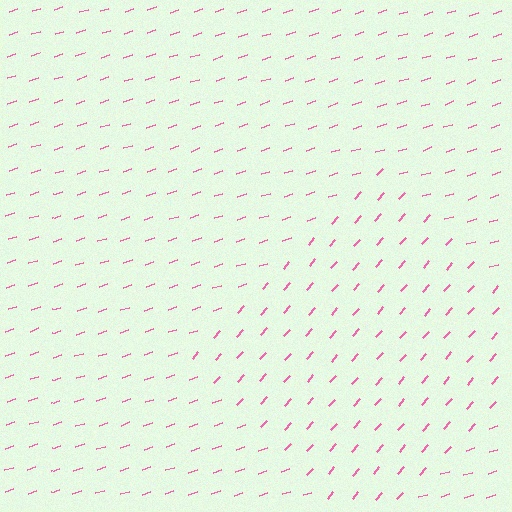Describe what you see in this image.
The image is filled with small pink line segments. A diamond region in the image has lines oriented differently from the surrounding lines, creating a visible texture boundary.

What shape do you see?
I see a diamond.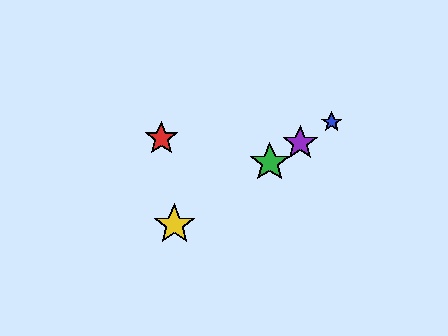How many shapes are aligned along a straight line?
4 shapes (the blue star, the green star, the yellow star, the purple star) are aligned along a straight line.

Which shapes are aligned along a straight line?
The blue star, the green star, the yellow star, the purple star are aligned along a straight line.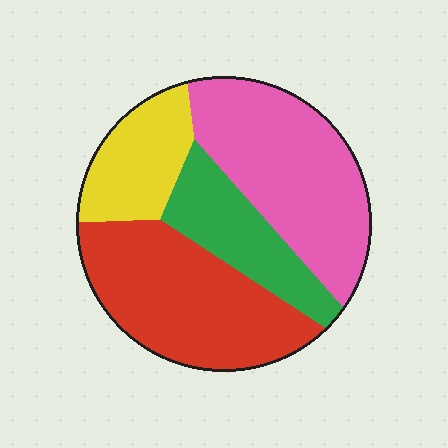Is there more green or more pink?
Pink.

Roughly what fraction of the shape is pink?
Pink takes up between a third and a half of the shape.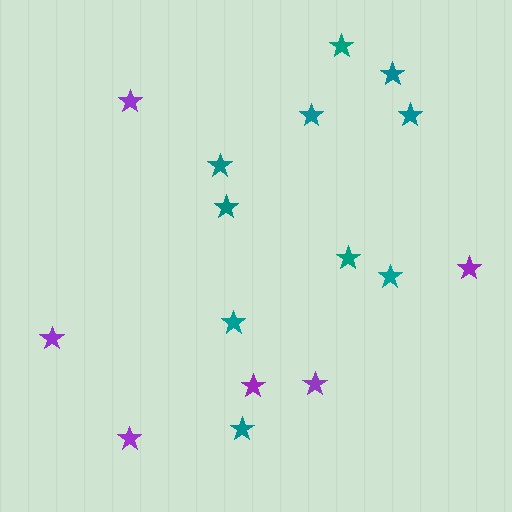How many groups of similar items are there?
There are 2 groups: one group of teal stars (10) and one group of purple stars (6).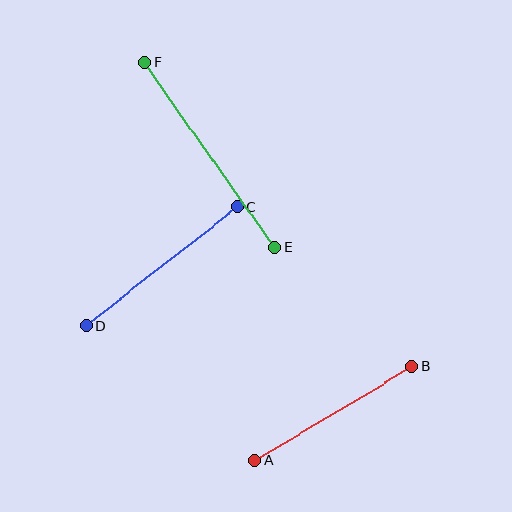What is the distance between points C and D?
The distance is approximately 193 pixels.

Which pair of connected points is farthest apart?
Points E and F are farthest apart.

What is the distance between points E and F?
The distance is approximately 226 pixels.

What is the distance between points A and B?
The distance is approximately 183 pixels.